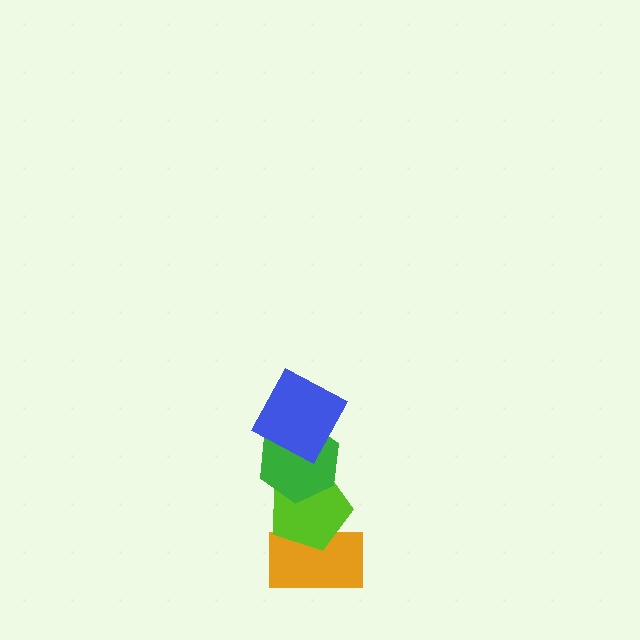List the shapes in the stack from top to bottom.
From top to bottom: the blue square, the green hexagon, the lime pentagon, the orange rectangle.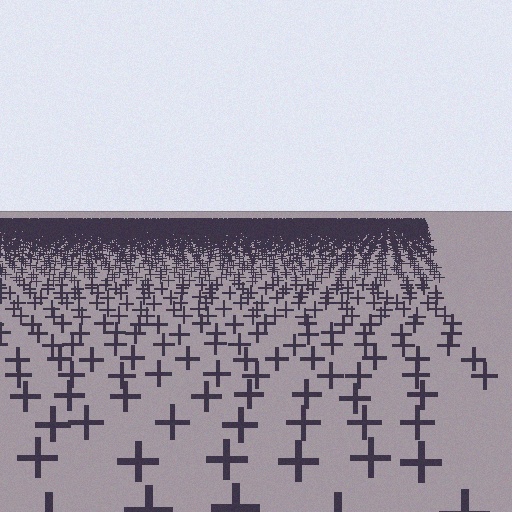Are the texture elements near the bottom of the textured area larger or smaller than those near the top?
Larger. Near the bottom, elements are closer to the viewer and appear at a bigger on-screen size.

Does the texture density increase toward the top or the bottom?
Density increases toward the top.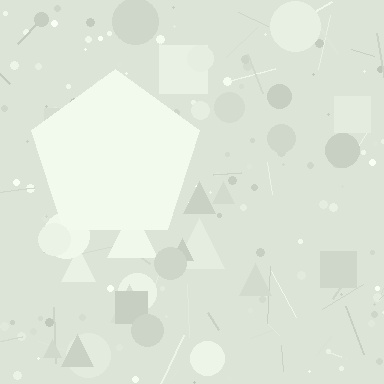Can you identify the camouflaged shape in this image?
The camouflaged shape is a pentagon.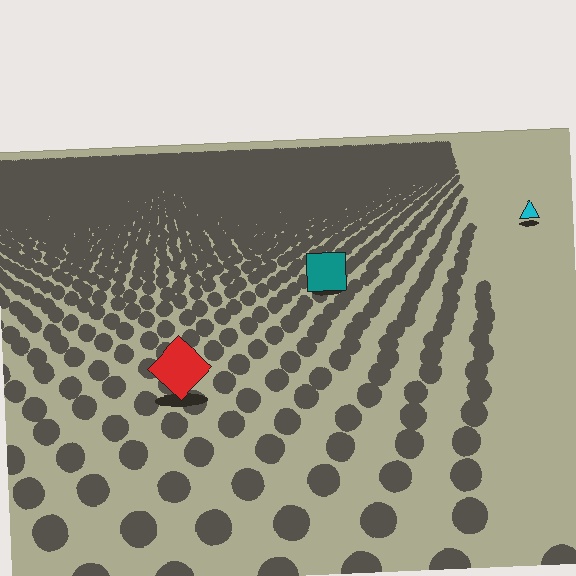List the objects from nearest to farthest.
From nearest to farthest: the red diamond, the teal square, the cyan triangle.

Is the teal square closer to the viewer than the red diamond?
No. The red diamond is closer — you can tell from the texture gradient: the ground texture is coarser near it.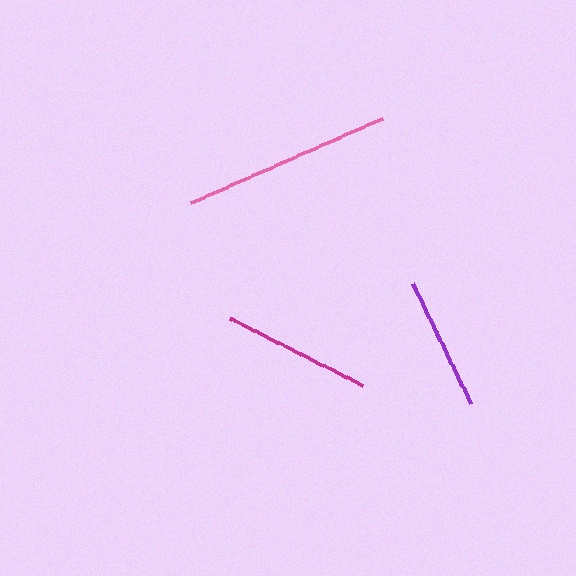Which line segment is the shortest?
The purple line is the shortest at approximately 134 pixels.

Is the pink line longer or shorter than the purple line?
The pink line is longer than the purple line.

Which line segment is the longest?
The pink line is the longest at approximately 210 pixels.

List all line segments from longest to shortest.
From longest to shortest: pink, magenta, purple.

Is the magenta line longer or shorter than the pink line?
The pink line is longer than the magenta line.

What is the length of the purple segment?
The purple segment is approximately 134 pixels long.